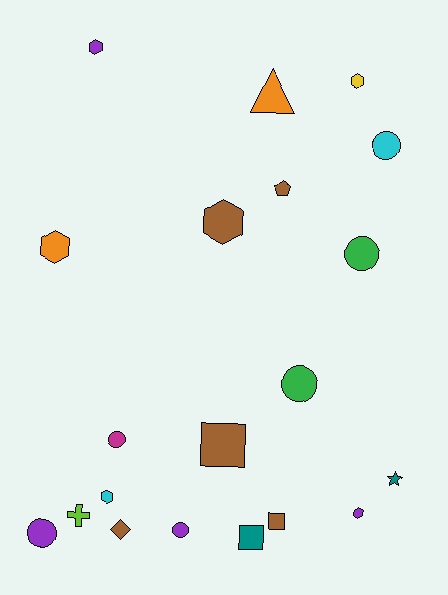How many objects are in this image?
There are 20 objects.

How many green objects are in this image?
There are 2 green objects.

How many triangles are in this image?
There is 1 triangle.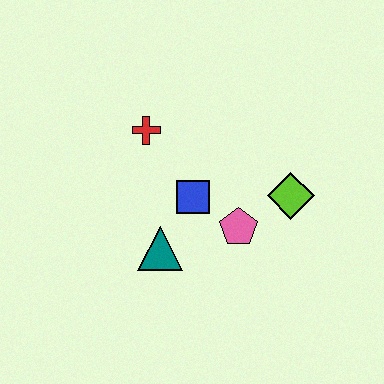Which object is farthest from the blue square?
The lime diamond is farthest from the blue square.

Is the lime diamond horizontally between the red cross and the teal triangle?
No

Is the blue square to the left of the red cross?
No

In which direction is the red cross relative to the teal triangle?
The red cross is above the teal triangle.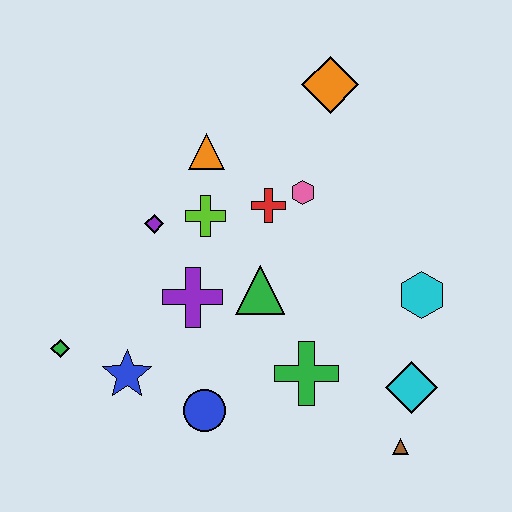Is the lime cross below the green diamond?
No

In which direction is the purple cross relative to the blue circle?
The purple cross is above the blue circle.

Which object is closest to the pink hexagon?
The red cross is closest to the pink hexagon.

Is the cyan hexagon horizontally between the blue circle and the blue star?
No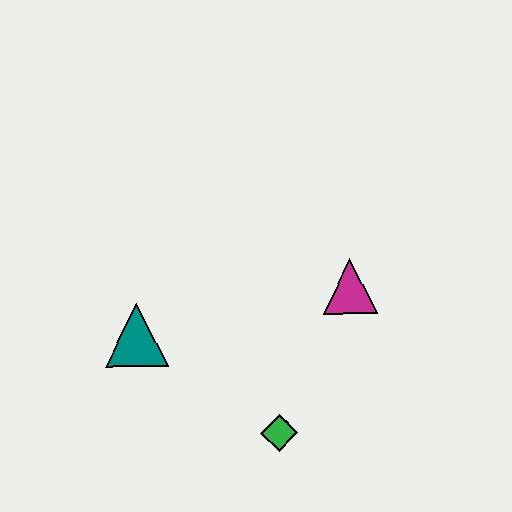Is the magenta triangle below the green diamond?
No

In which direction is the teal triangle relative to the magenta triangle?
The teal triangle is to the left of the magenta triangle.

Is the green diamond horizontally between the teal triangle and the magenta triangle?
Yes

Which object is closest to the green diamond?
The magenta triangle is closest to the green diamond.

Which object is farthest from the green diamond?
The teal triangle is farthest from the green diamond.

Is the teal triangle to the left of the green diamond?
Yes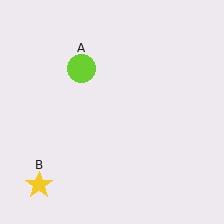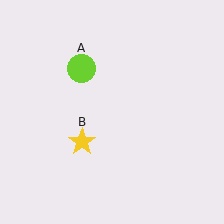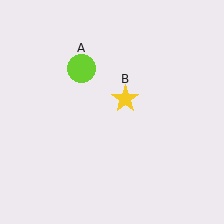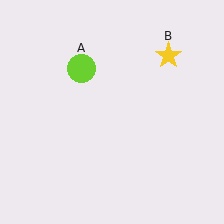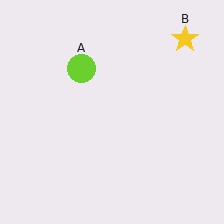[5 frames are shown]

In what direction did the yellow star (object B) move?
The yellow star (object B) moved up and to the right.